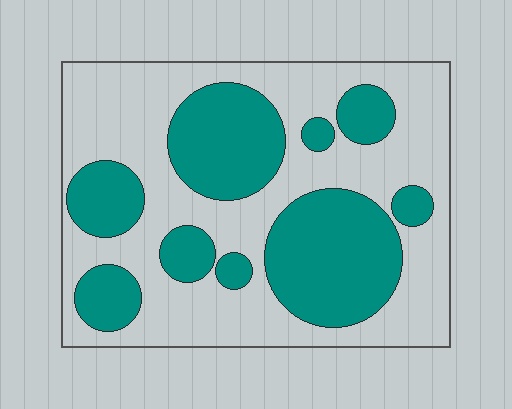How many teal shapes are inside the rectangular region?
9.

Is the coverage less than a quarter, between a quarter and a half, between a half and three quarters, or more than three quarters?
Between a quarter and a half.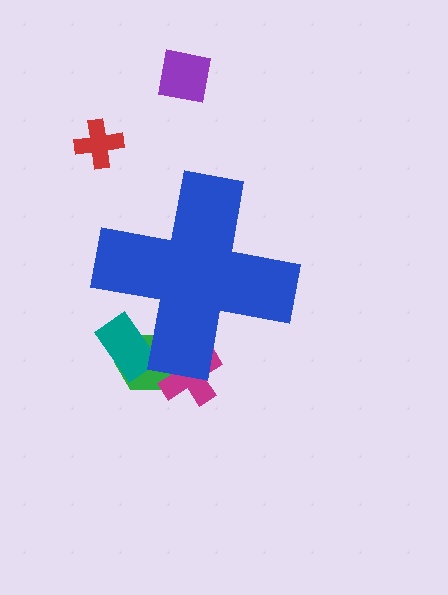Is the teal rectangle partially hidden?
Yes, the teal rectangle is partially hidden behind the blue cross.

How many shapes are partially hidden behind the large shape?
3 shapes are partially hidden.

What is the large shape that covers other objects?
A blue cross.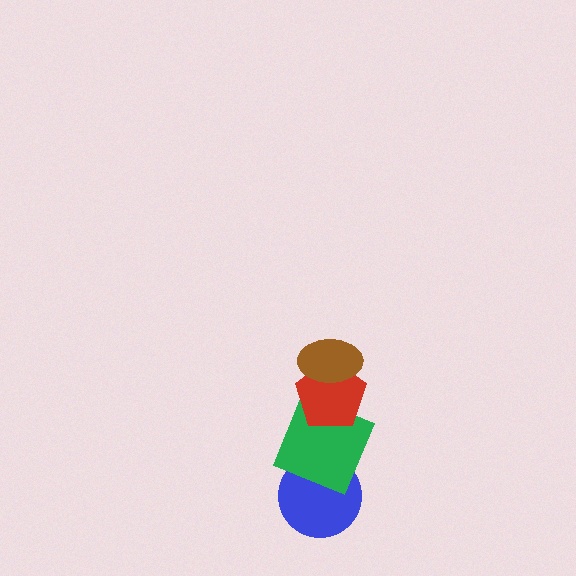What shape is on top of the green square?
The red pentagon is on top of the green square.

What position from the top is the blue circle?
The blue circle is 4th from the top.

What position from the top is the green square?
The green square is 3rd from the top.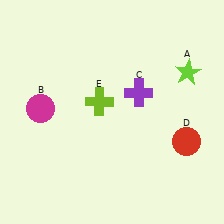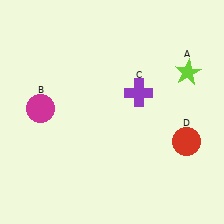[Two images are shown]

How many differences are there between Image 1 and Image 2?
There is 1 difference between the two images.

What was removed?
The lime cross (E) was removed in Image 2.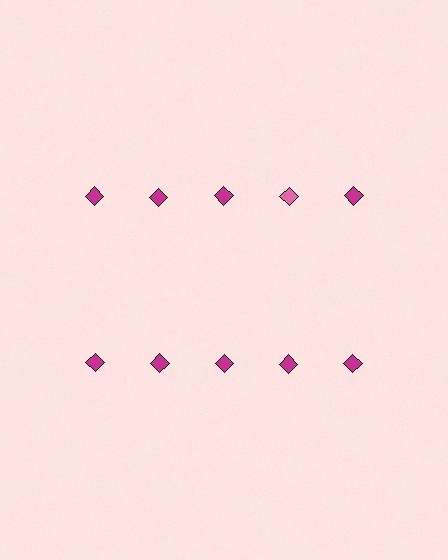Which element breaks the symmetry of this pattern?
The pink diamond in the top row, second from right column breaks the symmetry. All other shapes are magenta diamonds.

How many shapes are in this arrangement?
There are 10 shapes arranged in a grid pattern.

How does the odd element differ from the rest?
It has a different color: pink instead of magenta.